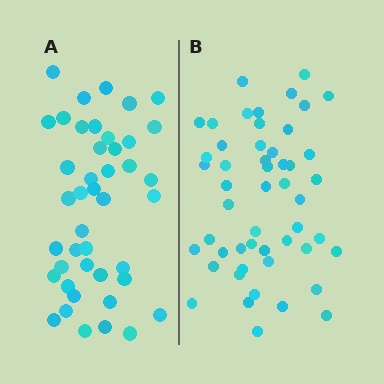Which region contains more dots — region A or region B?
Region B (the right region) has more dots.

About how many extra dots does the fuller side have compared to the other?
Region B has roughly 8 or so more dots than region A.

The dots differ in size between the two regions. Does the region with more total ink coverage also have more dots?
No. Region A has more total ink coverage because its dots are larger, but region B actually contains more individual dots. Total area can be misleading — the number of items is what matters here.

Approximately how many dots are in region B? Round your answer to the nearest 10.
About 50 dots. (The exact count is 51, which rounds to 50.)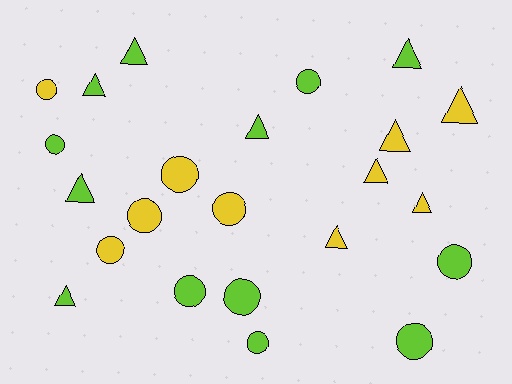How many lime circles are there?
There are 7 lime circles.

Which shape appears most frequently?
Circle, with 12 objects.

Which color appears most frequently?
Lime, with 13 objects.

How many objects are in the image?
There are 23 objects.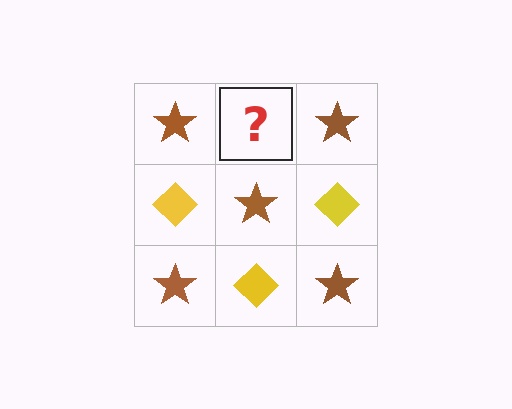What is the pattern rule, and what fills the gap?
The rule is that it alternates brown star and yellow diamond in a checkerboard pattern. The gap should be filled with a yellow diamond.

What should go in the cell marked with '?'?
The missing cell should contain a yellow diamond.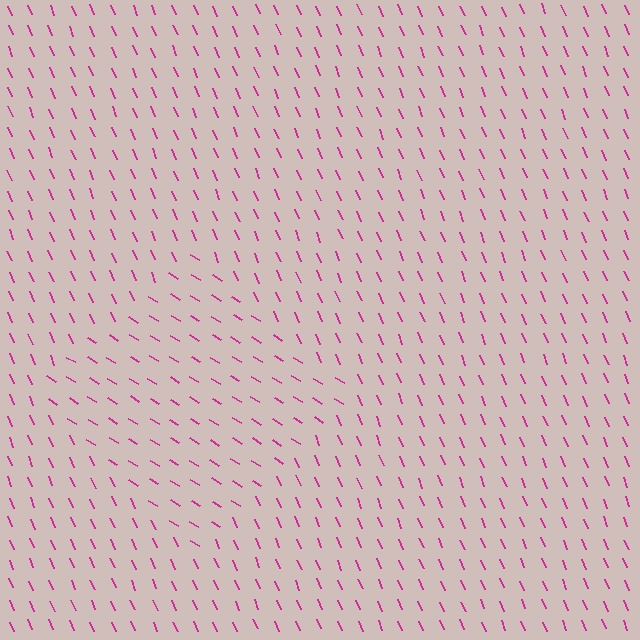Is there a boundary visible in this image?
Yes, there is a texture boundary formed by a change in line orientation.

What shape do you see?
I see a diamond.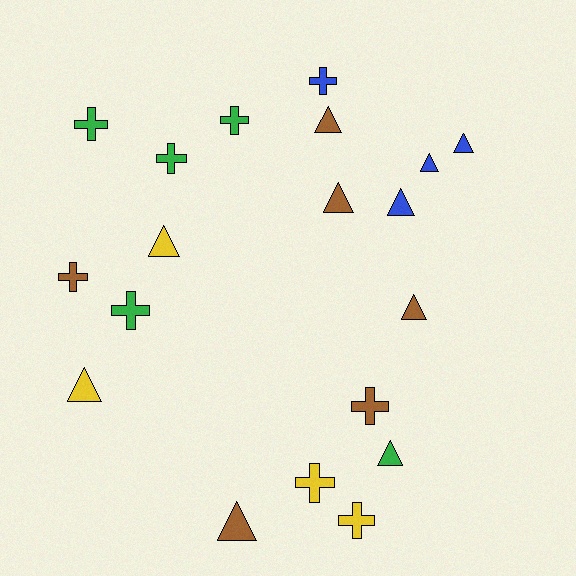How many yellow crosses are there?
There are 2 yellow crosses.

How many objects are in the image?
There are 19 objects.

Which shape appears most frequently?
Triangle, with 10 objects.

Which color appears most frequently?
Brown, with 6 objects.